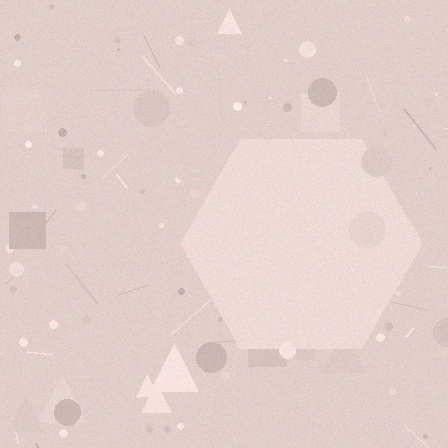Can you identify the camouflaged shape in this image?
The camouflaged shape is a hexagon.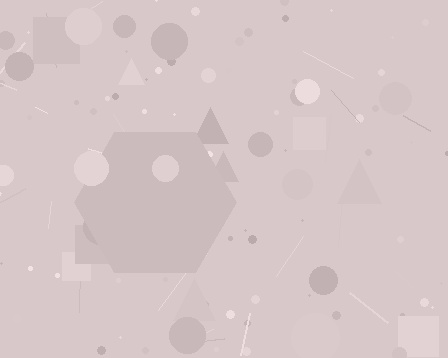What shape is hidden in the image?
A hexagon is hidden in the image.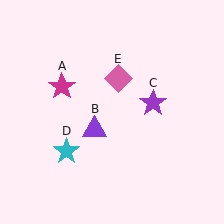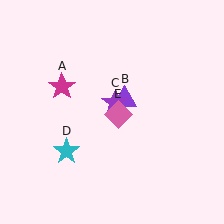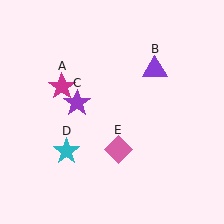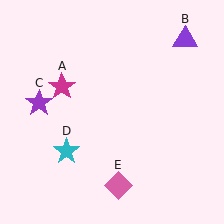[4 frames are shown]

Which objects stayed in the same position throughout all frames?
Magenta star (object A) and cyan star (object D) remained stationary.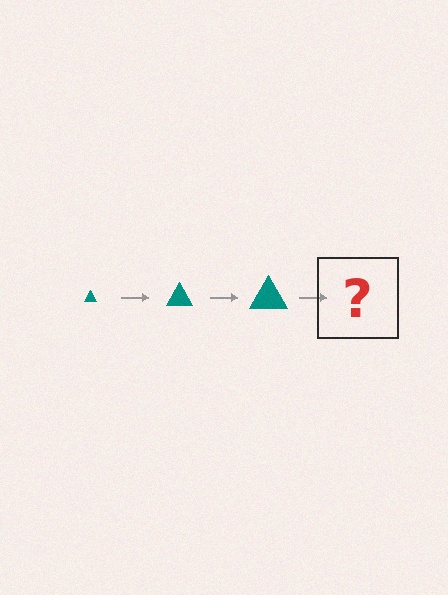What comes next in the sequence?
The next element should be a teal triangle, larger than the previous one.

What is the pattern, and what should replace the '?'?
The pattern is that the triangle gets progressively larger each step. The '?' should be a teal triangle, larger than the previous one.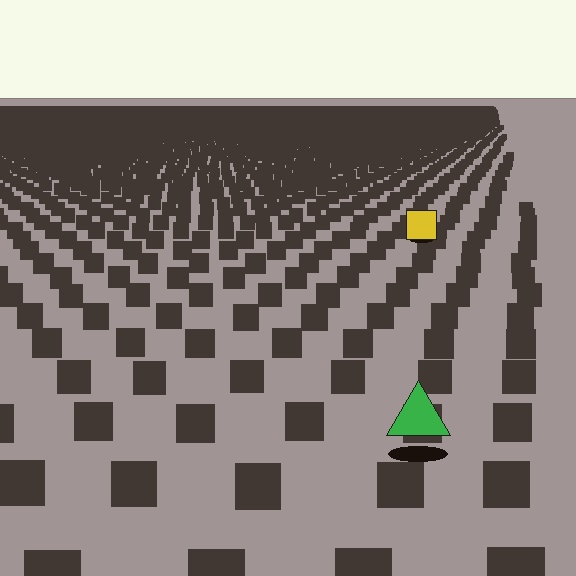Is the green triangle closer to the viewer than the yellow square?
Yes. The green triangle is closer — you can tell from the texture gradient: the ground texture is coarser near it.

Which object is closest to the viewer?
The green triangle is closest. The texture marks near it are larger and more spread out.